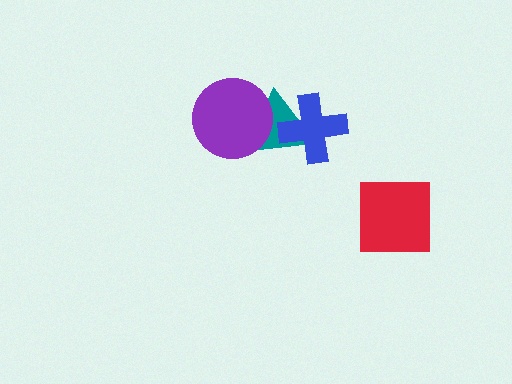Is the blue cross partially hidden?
No, no other shape covers it.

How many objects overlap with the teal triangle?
2 objects overlap with the teal triangle.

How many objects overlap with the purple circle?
1 object overlaps with the purple circle.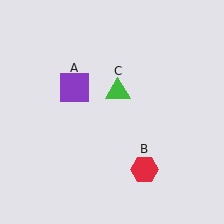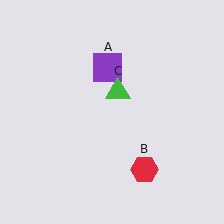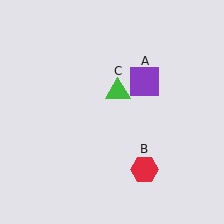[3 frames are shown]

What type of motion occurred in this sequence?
The purple square (object A) rotated clockwise around the center of the scene.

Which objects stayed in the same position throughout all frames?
Red hexagon (object B) and green triangle (object C) remained stationary.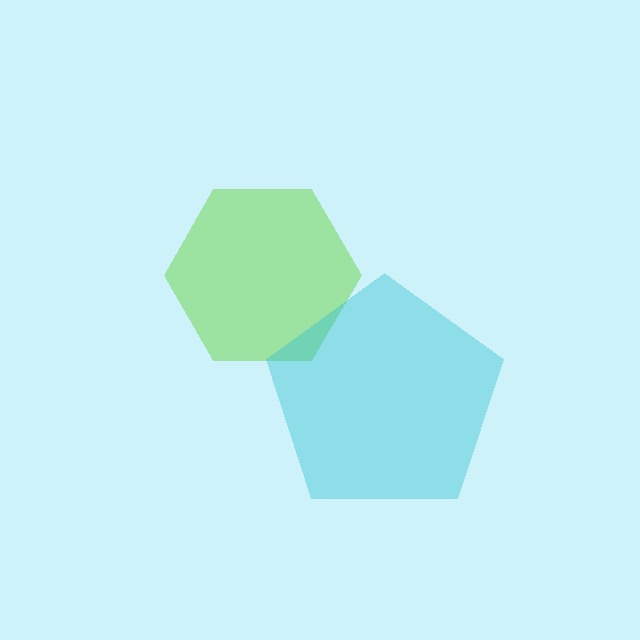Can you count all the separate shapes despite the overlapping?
Yes, there are 2 separate shapes.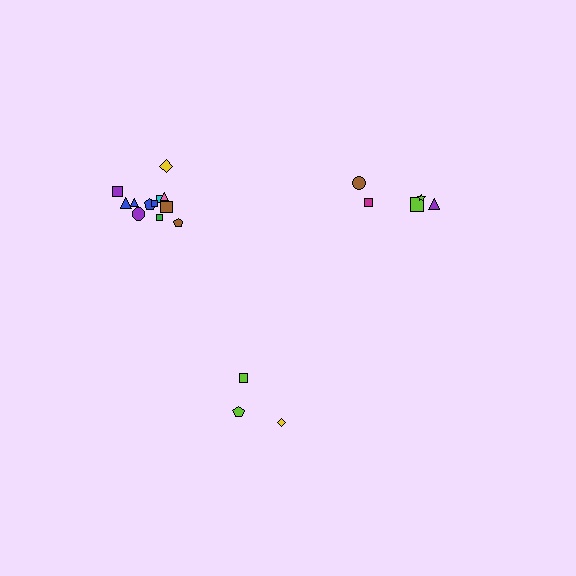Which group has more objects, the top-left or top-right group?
The top-left group.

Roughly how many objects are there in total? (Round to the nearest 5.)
Roughly 20 objects in total.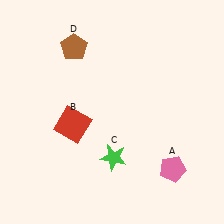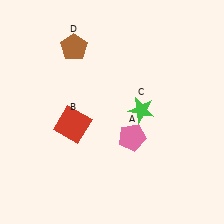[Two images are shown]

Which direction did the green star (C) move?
The green star (C) moved up.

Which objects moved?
The objects that moved are: the pink pentagon (A), the green star (C).